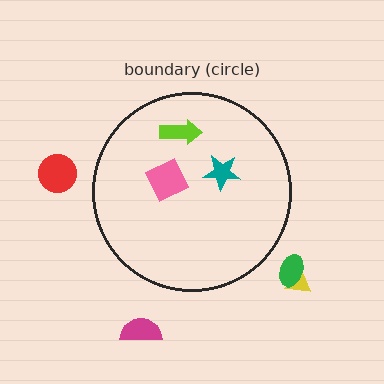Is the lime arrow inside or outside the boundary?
Inside.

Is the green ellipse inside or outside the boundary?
Outside.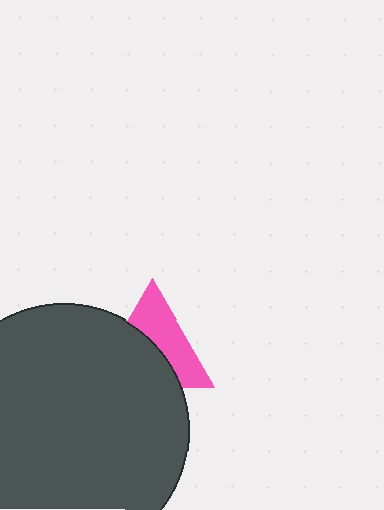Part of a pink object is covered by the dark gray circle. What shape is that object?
It is a triangle.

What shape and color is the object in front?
The object in front is a dark gray circle.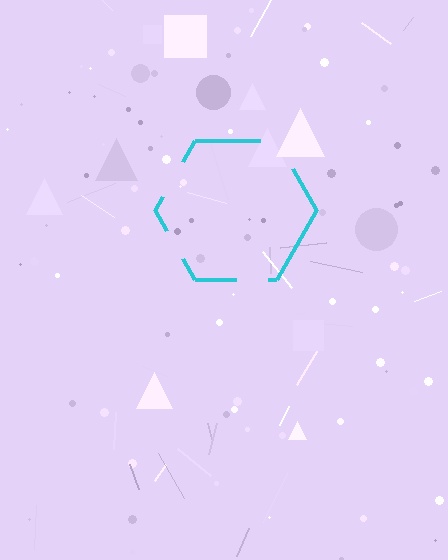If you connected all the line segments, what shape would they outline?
They would outline a hexagon.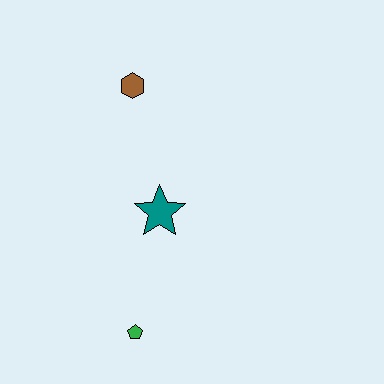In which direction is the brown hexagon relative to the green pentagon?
The brown hexagon is above the green pentagon.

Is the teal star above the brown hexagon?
No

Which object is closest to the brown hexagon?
The teal star is closest to the brown hexagon.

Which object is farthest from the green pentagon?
The brown hexagon is farthest from the green pentagon.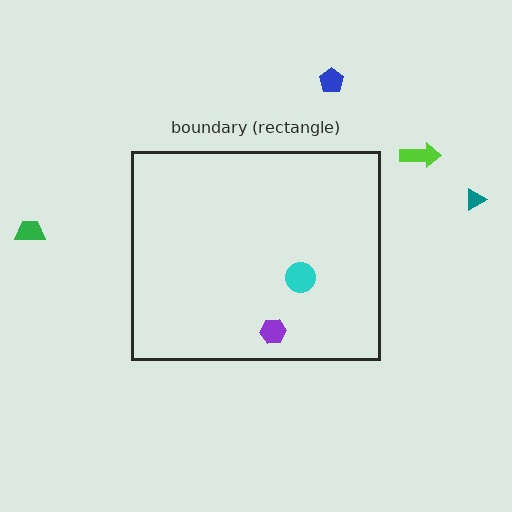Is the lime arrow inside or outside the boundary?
Outside.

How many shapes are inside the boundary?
2 inside, 4 outside.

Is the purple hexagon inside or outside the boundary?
Inside.